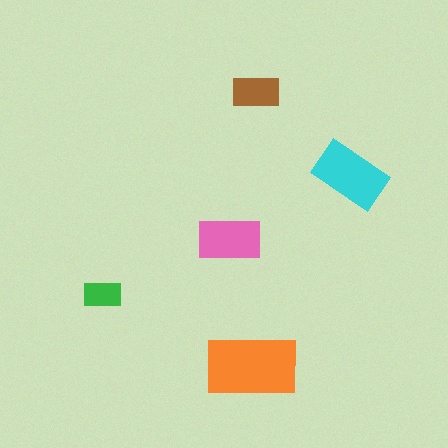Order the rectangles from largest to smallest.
the orange one, the cyan one, the pink one, the brown one, the green one.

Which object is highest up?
The brown rectangle is topmost.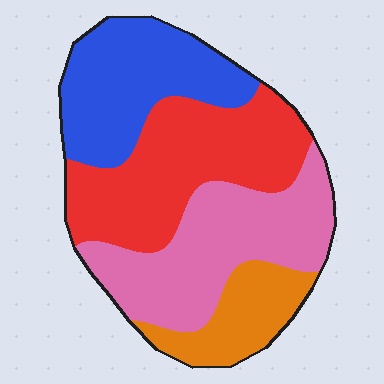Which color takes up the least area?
Orange, at roughly 15%.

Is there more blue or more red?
Red.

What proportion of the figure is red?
Red takes up about one third (1/3) of the figure.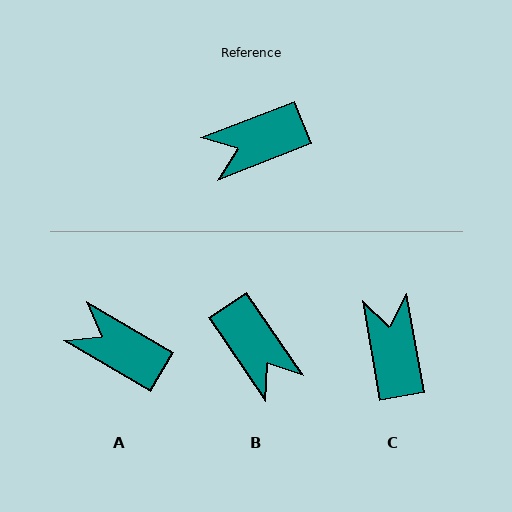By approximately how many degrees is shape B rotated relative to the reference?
Approximately 103 degrees counter-clockwise.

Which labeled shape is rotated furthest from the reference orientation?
B, about 103 degrees away.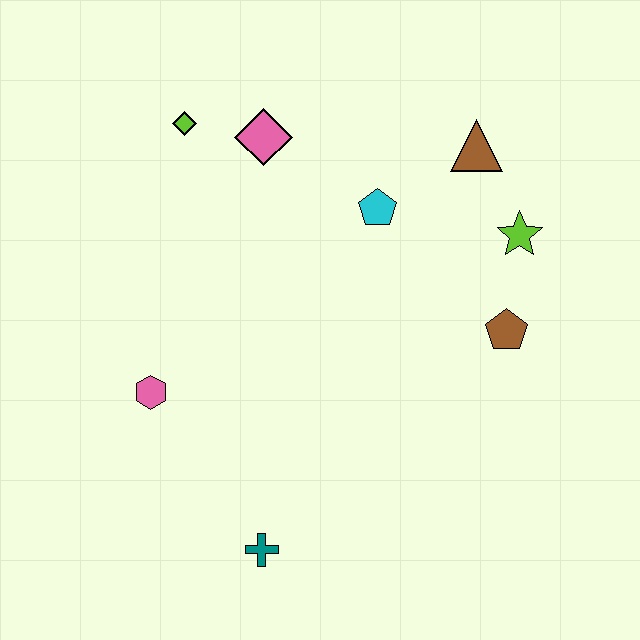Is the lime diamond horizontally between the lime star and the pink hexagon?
Yes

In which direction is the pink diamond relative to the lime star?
The pink diamond is to the left of the lime star.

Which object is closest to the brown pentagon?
The lime star is closest to the brown pentagon.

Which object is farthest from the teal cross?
The brown triangle is farthest from the teal cross.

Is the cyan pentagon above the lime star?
Yes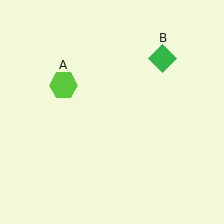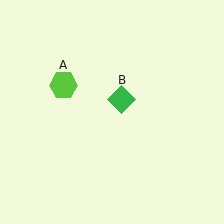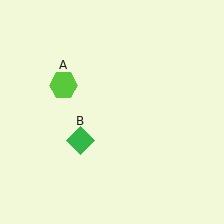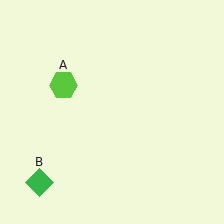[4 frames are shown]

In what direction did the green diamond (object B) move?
The green diamond (object B) moved down and to the left.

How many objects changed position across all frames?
1 object changed position: green diamond (object B).